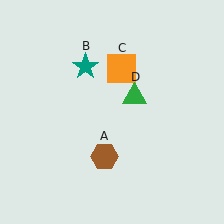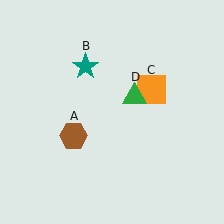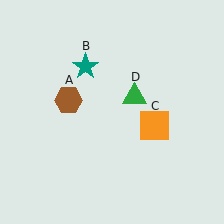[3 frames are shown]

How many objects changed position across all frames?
2 objects changed position: brown hexagon (object A), orange square (object C).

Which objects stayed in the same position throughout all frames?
Teal star (object B) and green triangle (object D) remained stationary.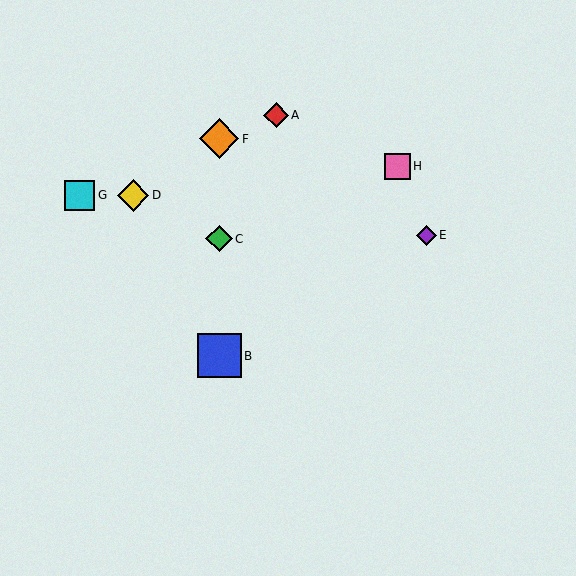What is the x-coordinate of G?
Object G is at x≈80.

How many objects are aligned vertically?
3 objects (B, C, F) are aligned vertically.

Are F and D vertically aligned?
No, F is at x≈219 and D is at x≈133.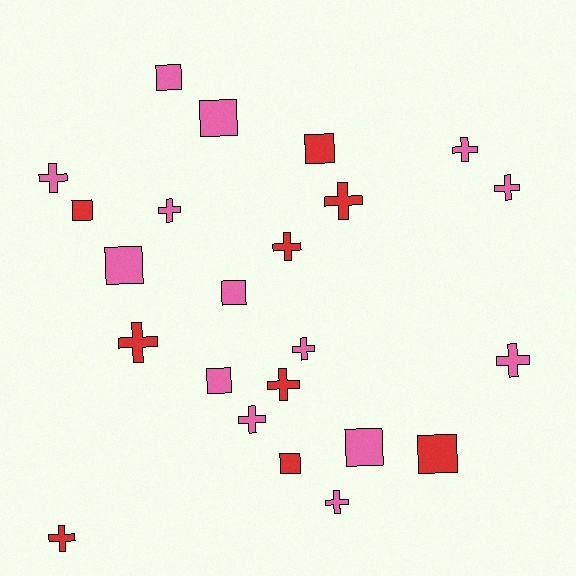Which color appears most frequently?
Pink, with 14 objects.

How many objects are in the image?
There are 23 objects.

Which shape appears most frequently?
Cross, with 13 objects.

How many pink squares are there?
There are 6 pink squares.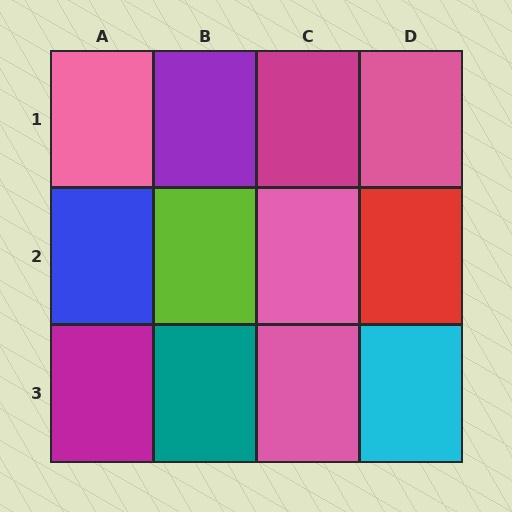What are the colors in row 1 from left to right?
Pink, purple, magenta, pink.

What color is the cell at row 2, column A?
Blue.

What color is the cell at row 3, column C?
Pink.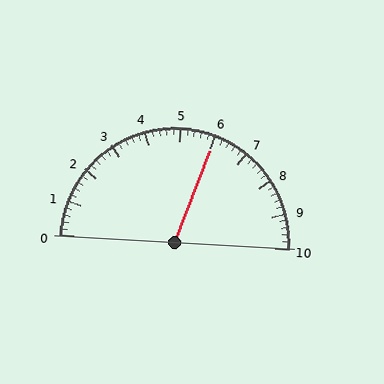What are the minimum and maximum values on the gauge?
The gauge ranges from 0 to 10.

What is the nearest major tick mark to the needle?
The nearest major tick mark is 6.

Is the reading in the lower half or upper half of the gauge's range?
The reading is in the upper half of the range (0 to 10).